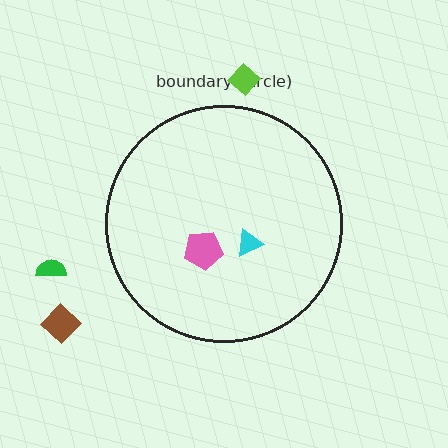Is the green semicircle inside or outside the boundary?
Outside.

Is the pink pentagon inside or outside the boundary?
Inside.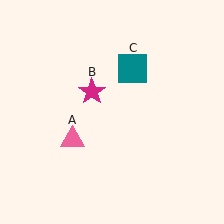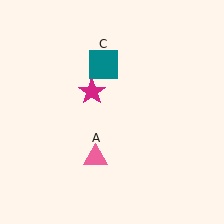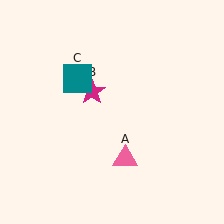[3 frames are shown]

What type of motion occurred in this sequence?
The pink triangle (object A), teal square (object C) rotated counterclockwise around the center of the scene.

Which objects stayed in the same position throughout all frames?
Magenta star (object B) remained stationary.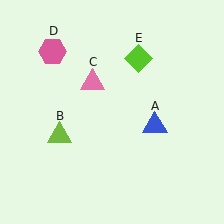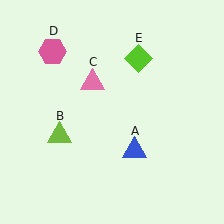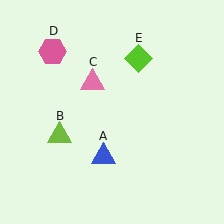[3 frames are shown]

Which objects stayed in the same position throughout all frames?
Lime triangle (object B) and pink triangle (object C) and pink hexagon (object D) and lime diamond (object E) remained stationary.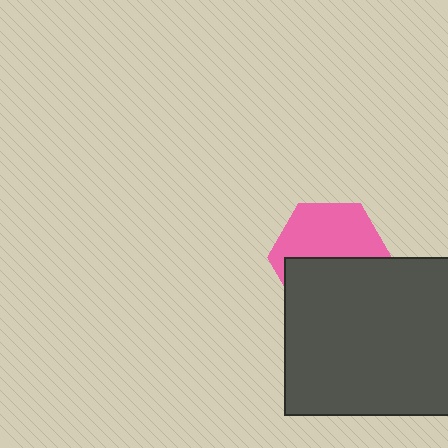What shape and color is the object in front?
The object in front is a dark gray rectangle.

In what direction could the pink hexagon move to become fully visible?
The pink hexagon could move up. That would shift it out from behind the dark gray rectangle entirely.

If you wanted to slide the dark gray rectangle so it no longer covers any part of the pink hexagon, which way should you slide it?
Slide it down — that is the most direct way to separate the two shapes.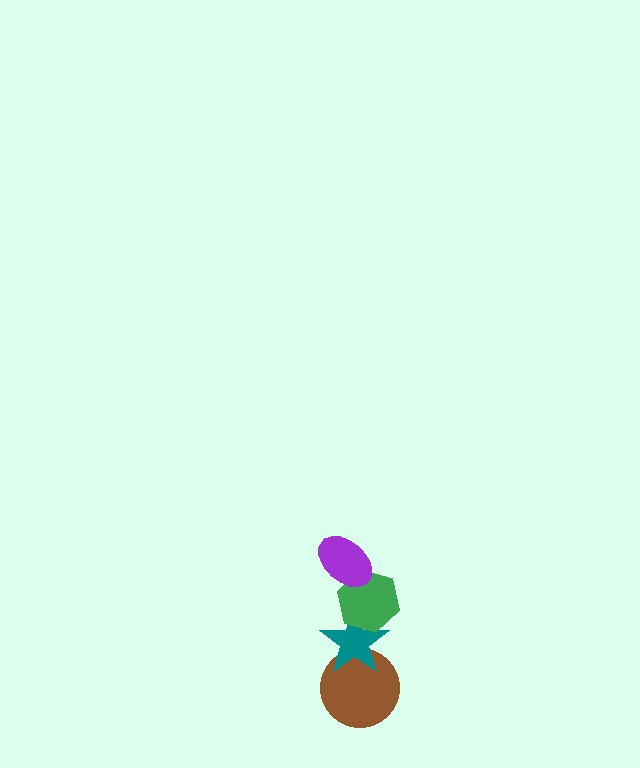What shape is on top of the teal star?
The green hexagon is on top of the teal star.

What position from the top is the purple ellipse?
The purple ellipse is 1st from the top.